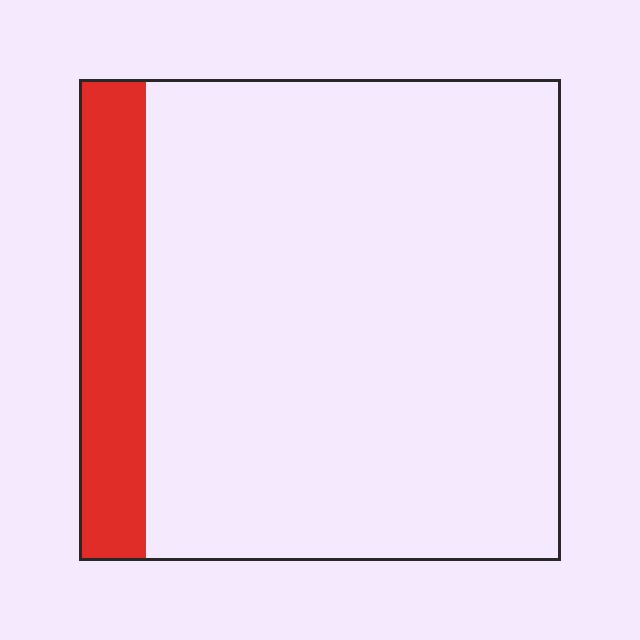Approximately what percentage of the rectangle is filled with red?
Approximately 15%.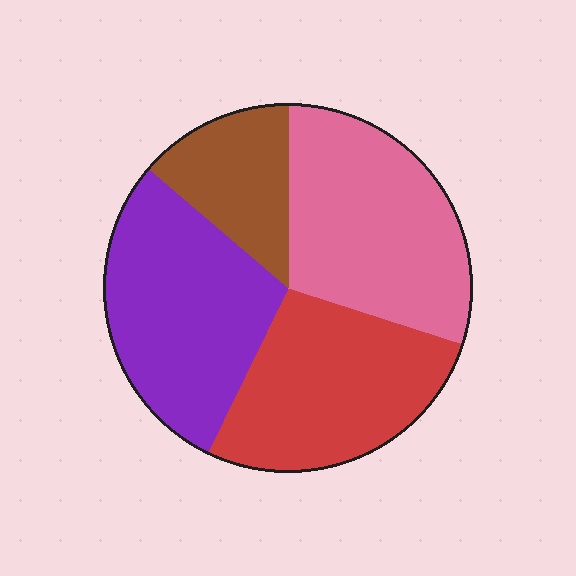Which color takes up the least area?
Brown, at roughly 15%.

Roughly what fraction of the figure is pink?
Pink takes up between a sixth and a third of the figure.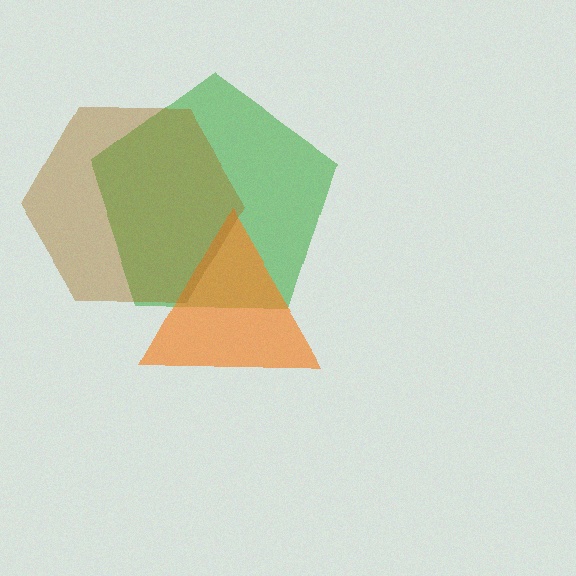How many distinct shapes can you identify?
There are 3 distinct shapes: a green pentagon, an orange triangle, a brown hexagon.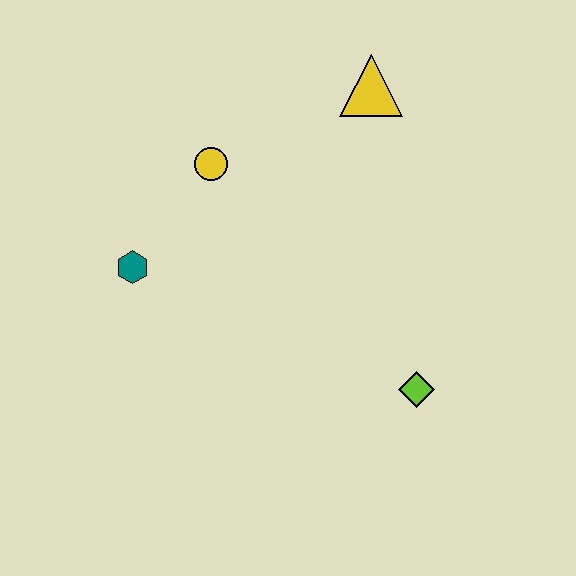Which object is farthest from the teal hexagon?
The lime diamond is farthest from the teal hexagon.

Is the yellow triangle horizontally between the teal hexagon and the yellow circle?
No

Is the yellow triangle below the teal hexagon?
No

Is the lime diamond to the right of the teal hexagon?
Yes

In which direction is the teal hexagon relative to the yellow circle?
The teal hexagon is below the yellow circle.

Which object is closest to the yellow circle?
The teal hexagon is closest to the yellow circle.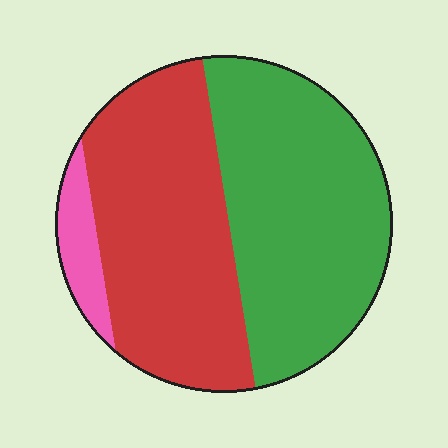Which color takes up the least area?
Pink, at roughly 5%.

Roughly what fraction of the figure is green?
Green takes up between a third and a half of the figure.